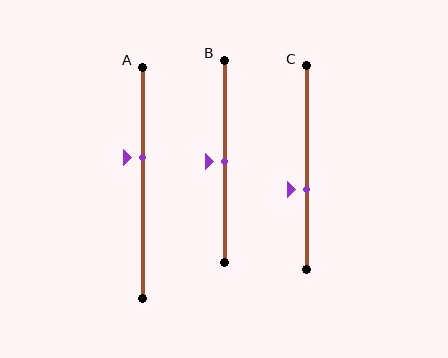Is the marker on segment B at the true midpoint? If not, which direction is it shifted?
Yes, the marker on segment B is at the true midpoint.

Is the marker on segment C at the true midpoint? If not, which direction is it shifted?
No, the marker on segment C is shifted downward by about 11% of the segment length.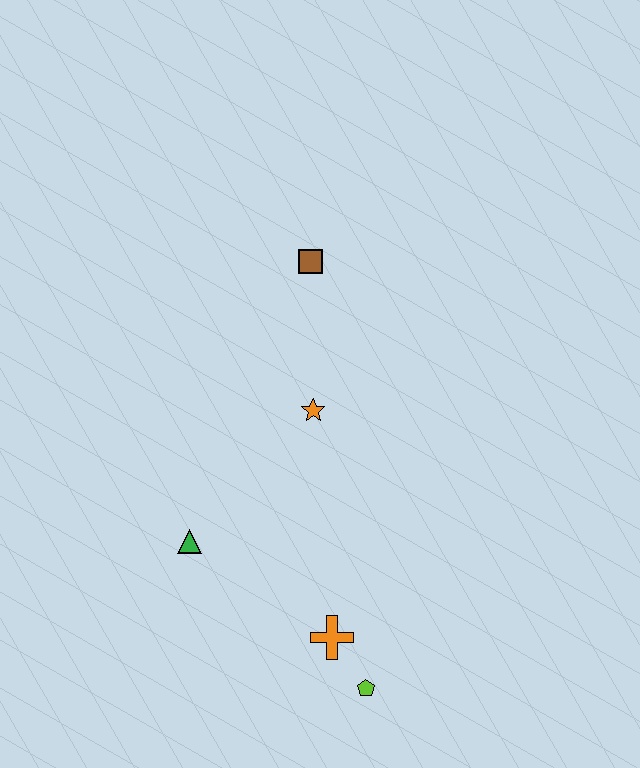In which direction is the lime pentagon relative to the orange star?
The lime pentagon is below the orange star.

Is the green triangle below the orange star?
Yes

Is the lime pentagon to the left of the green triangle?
No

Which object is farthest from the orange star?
The lime pentagon is farthest from the orange star.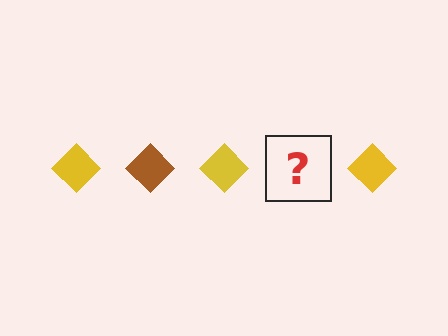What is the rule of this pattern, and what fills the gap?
The rule is that the pattern cycles through yellow, brown diamonds. The gap should be filled with a brown diamond.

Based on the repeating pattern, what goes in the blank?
The blank should be a brown diamond.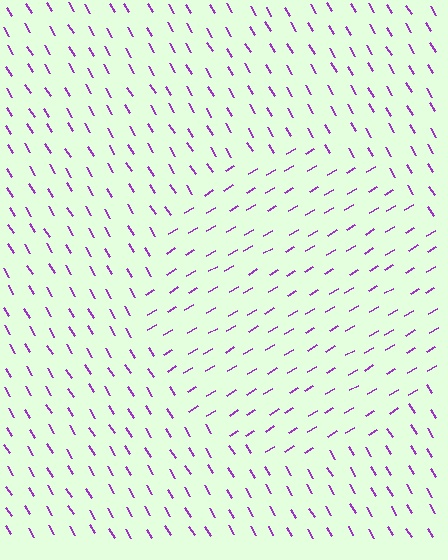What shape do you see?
I see a circle.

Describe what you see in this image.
The image is filled with small purple line segments. A circle region in the image has lines oriented differently from the surrounding lines, creating a visible texture boundary.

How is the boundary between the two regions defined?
The boundary is defined purely by a change in line orientation (approximately 90 degrees difference). All lines are the same color and thickness.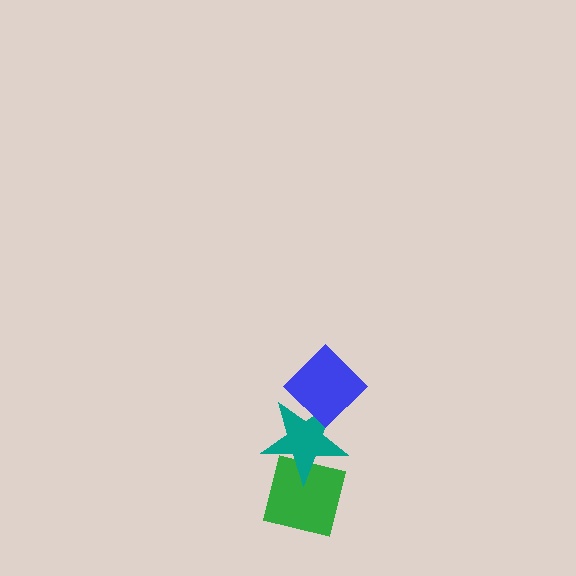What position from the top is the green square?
The green square is 3rd from the top.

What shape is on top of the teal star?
The blue diamond is on top of the teal star.